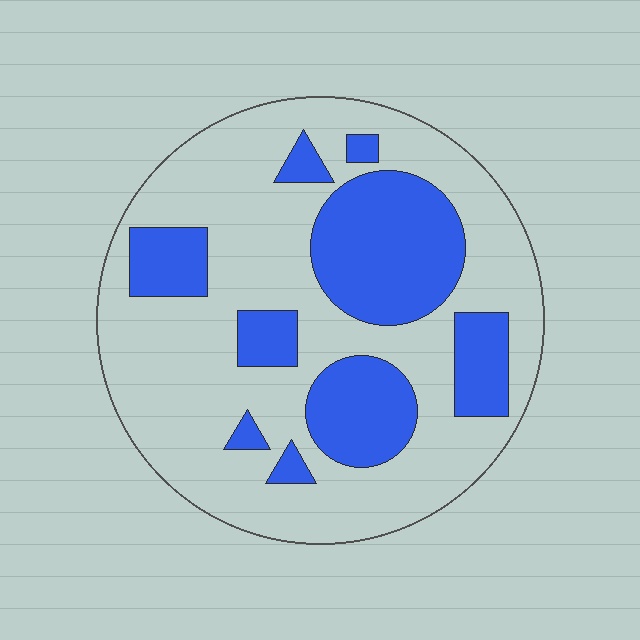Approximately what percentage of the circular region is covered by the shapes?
Approximately 30%.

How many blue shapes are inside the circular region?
9.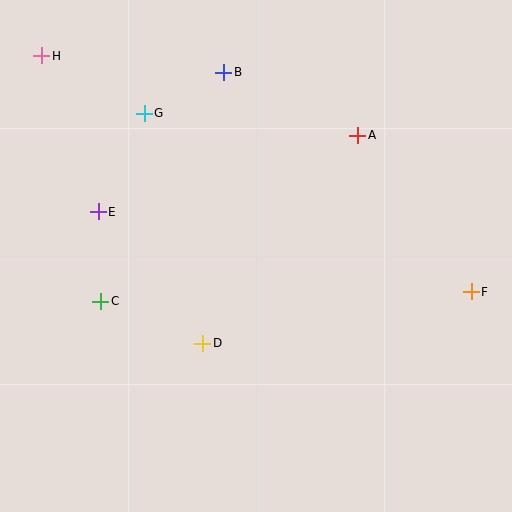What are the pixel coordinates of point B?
Point B is at (224, 72).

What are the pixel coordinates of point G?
Point G is at (144, 113).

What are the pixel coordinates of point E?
Point E is at (98, 212).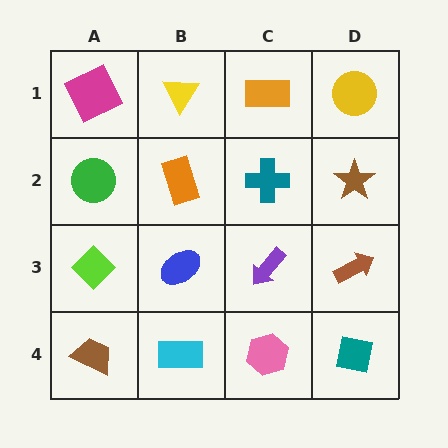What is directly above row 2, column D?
A yellow circle.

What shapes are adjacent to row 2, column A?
A magenta square (row 1, column A), a lime diamond (row 3, column A), an orange rectangle (row 2, column B).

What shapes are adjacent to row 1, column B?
An orange rectangle (row 2, column B), a magenta square (row 1, column A), an orange rectangle (row 1, column C).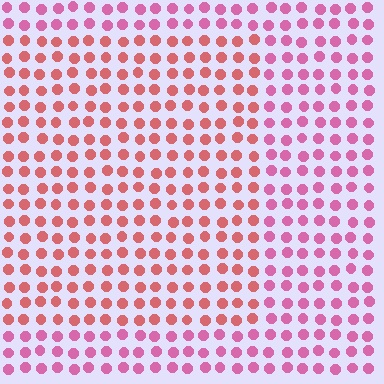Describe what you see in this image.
The image is filled with small pink elements in a uniform arrangement. A rectangle-shaped region is visible where the elements are tinted to a slightly different hue, forming a subtle color boundary.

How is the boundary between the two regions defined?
The boundary is defined purely by a slight shift in hue (about 32 degrees). Spacing, size, and orientation are identical on both sides.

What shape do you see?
I see a rectangle.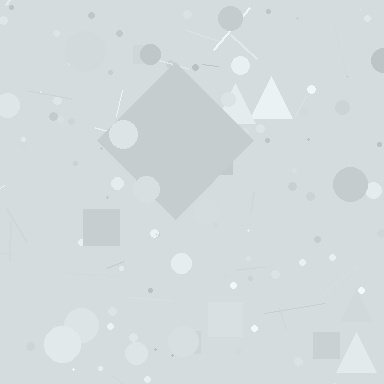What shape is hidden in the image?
A diamond is hidden in the image.